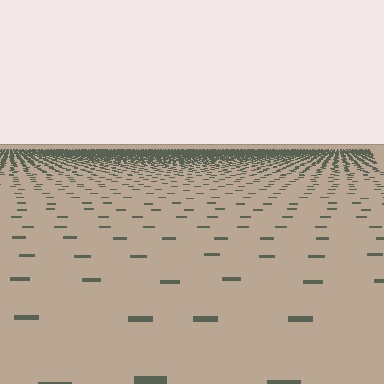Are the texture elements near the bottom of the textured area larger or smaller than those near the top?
Larger. Near the bottom, elements are closer to the viewer and appear at a bigger on-screen size.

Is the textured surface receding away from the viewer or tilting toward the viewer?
The surface is receding away from the viewer. Texture elements get smaller and denser toward the top.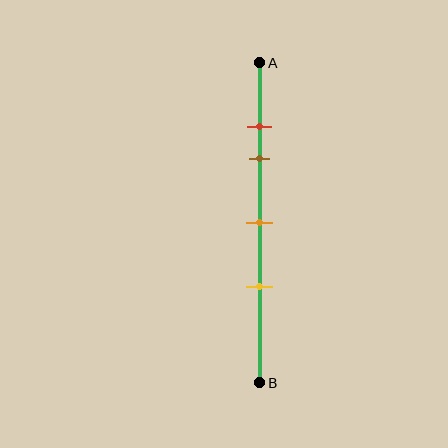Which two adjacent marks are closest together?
The red and brown marks are the closest adjacent pair.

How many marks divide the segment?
There are 4 marks dividing the segment.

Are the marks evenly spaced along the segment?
No, the marks are not evenly spaced.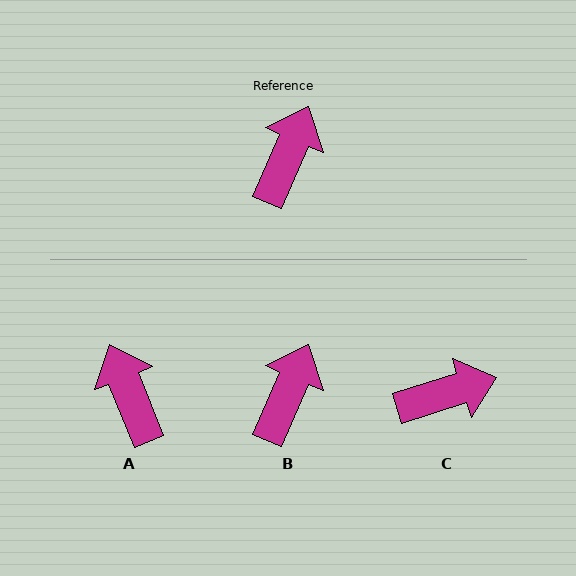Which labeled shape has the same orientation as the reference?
B.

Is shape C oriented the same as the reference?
No, it is off by about 49 degrees.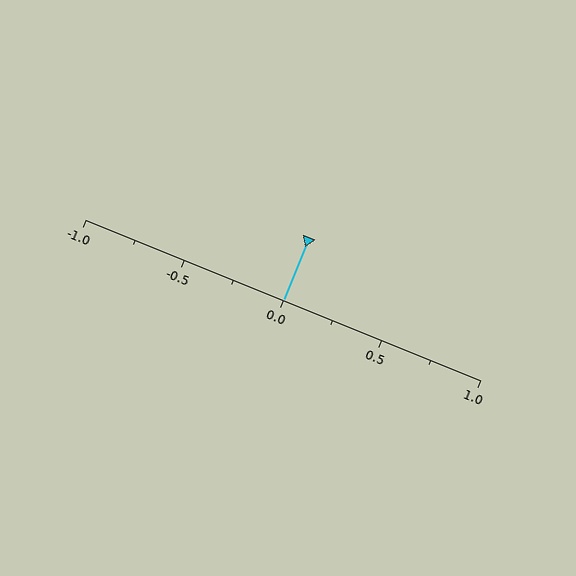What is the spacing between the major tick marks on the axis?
The major ticks are spaced 0.5 apart.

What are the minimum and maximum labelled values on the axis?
The axis runs from -1.0 to 1.0.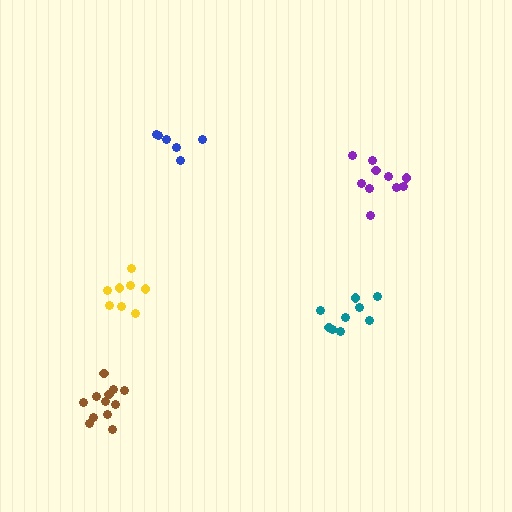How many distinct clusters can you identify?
There are 5 distinct clusters.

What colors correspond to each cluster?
The clusters are colored: brown, teal, blue, purple, yellow.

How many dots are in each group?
Group 1: 12 dots, Group 2: 9 dots, Group 3: 6 dots, Group 4: 10 dots, Group 5: 8 dots (45 total).